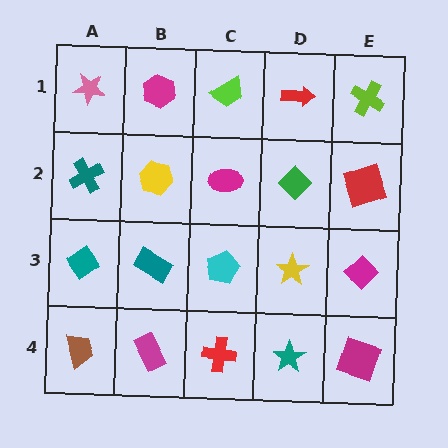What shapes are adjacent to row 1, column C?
A magenta ellipse (row 2, column C), a magenta hexagon (row 1, column B), a red arrow (row 1, column D).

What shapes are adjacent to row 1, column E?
A red square (row 2, column E), a red arrow (row 1, column D).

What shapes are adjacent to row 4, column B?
A teal rectangle (row 3, column B), a brown trapezoid (row 4, column A), a red cross (row 4, column C).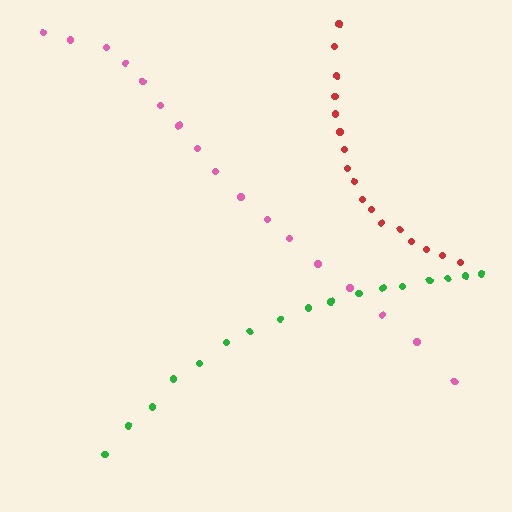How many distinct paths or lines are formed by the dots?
There are 3 distinct paths.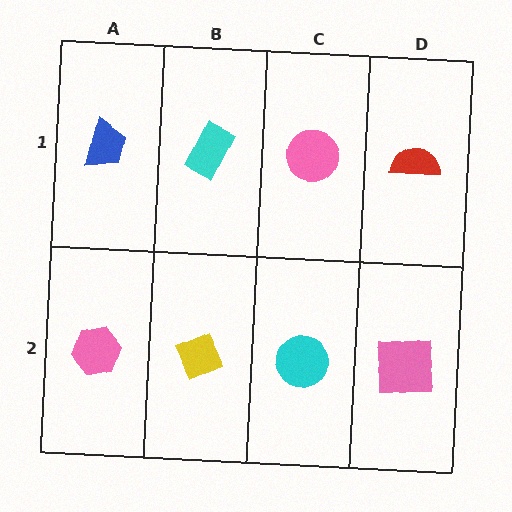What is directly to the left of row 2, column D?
A cyan circle.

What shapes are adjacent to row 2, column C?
A pink circle (row 1, column C), a yellow diamond (row 2, column B), a pink square (row 2, column D).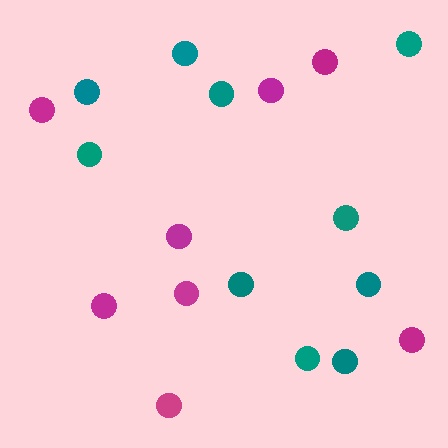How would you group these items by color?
There are 2 groups: one group of teal circles (10) and one group of magenta circles (8).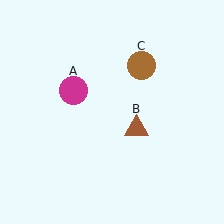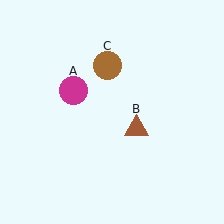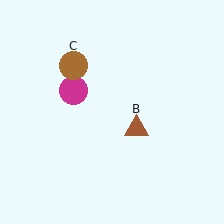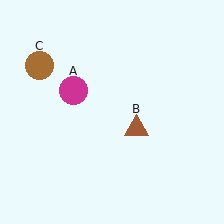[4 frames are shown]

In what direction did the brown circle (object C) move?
The brown circle (object C) moved left.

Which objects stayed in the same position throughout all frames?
Magenta circle (object A) and brown triangle (object B) remained stationary.